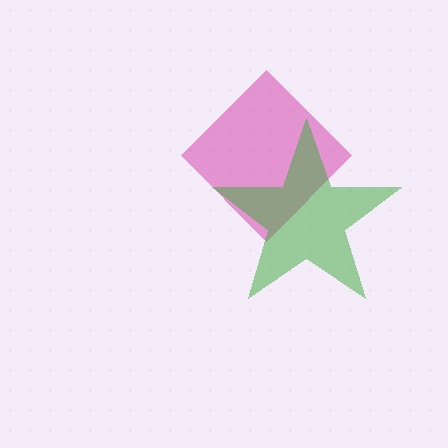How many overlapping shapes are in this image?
There are 2 overlapping shapes in the image.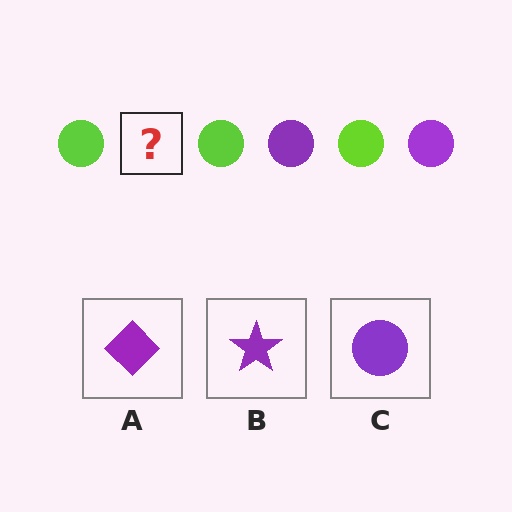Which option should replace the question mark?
Option C.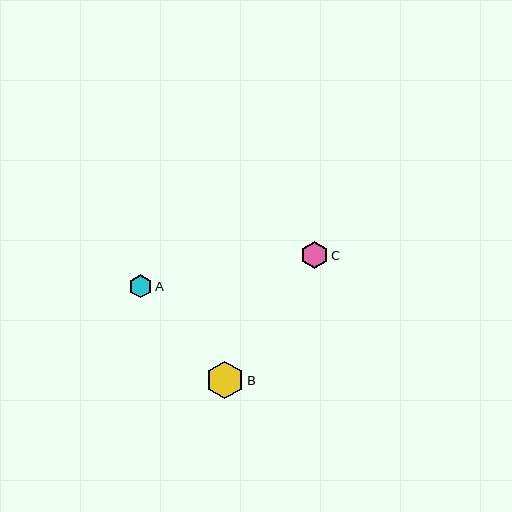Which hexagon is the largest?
Hexagon B is the largest with a size of approximately 38 pixels.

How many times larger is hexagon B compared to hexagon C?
Hexagon B is approximately 1.4 times the size of hexagon C.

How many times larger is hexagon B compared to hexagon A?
Hexagon B is approximately 1.6 times the size of hexagon A.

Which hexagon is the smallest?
Hexagon A is the smallest with a size of approximately 23 pixels.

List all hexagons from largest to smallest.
From largest to smallest: B, C, A.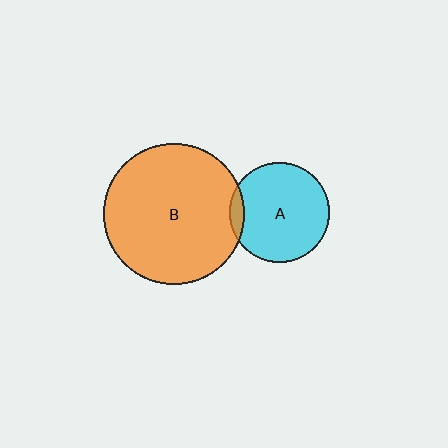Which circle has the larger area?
Circle B (orange).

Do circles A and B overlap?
Yes.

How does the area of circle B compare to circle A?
Approximately 2.0 times.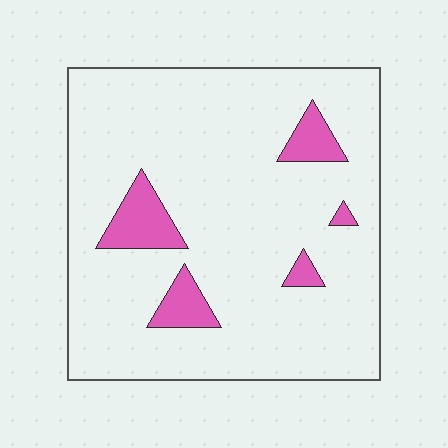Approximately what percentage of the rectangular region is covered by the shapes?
Approximately 10%.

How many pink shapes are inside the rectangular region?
5.